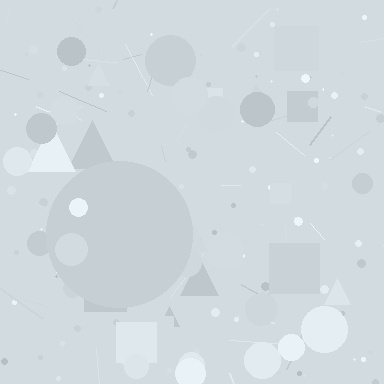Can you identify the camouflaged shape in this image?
The camouflaged shape is a circle.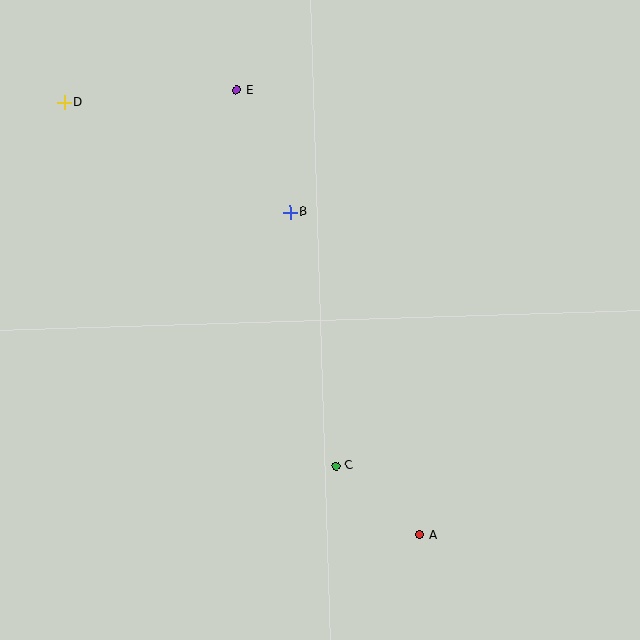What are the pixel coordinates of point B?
Point B is at (290, 212).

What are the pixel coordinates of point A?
Point A is at (419, 535).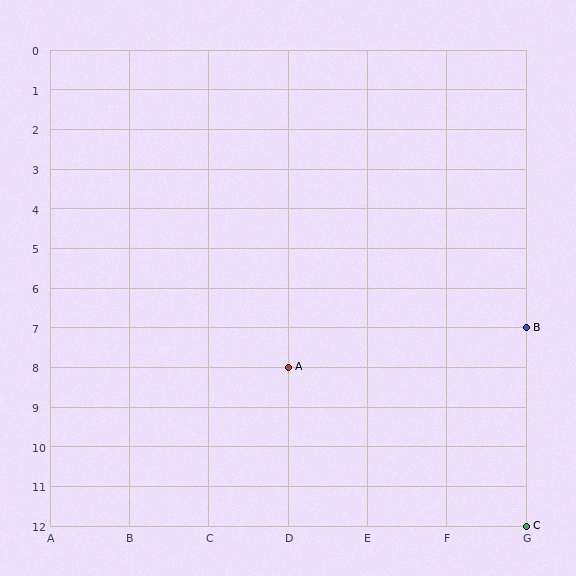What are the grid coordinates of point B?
Point B is at grid coordinates (G, 7).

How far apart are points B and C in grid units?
Points B and C are 5 rows apart.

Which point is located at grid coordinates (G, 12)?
Point C is at (G, 12).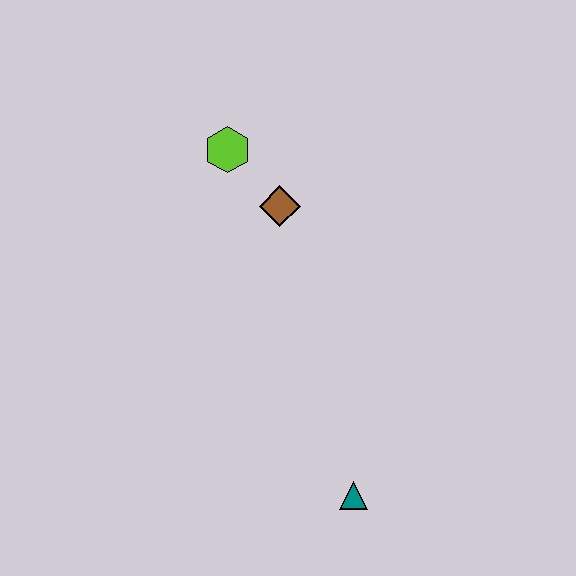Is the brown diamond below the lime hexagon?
Yes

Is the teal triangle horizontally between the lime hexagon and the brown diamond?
No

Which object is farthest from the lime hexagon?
The teal triangle is farthest from the lime hexagon.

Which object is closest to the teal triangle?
The brown diamond is closest to the teal triangle.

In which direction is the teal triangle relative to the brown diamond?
The teal triangle is below the brown diamond.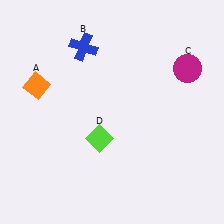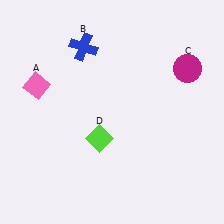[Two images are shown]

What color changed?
The diamond (A) changed from orange in Image 1 to pink in Image 2.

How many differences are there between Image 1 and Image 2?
There is 1 difference between the two images.